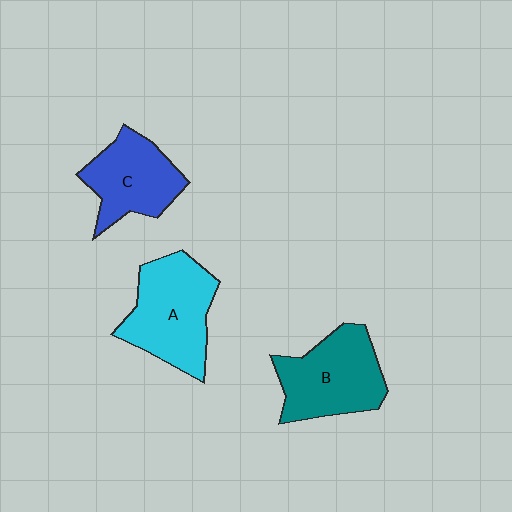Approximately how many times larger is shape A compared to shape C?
Approximately 1.3 times.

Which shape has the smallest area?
Shape C (blue).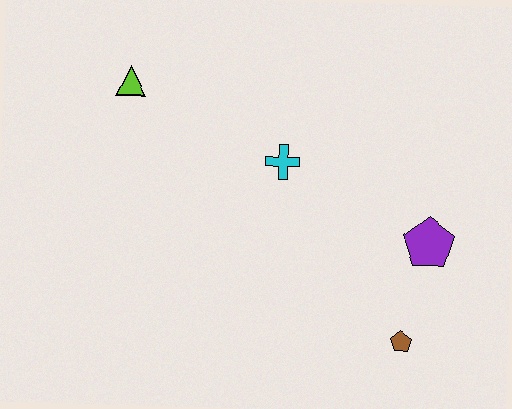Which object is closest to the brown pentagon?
The purple pentagon is closest to the brown pentagon.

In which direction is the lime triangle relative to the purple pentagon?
The lime triangle is to the left of the purple pentagon.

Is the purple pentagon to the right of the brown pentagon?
Yes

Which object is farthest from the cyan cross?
The brown pentagon is farthest from the cyan cross.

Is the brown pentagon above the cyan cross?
No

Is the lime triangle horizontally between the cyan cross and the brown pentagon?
No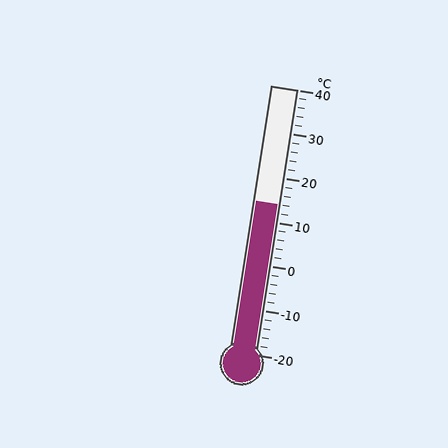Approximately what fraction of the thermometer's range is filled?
The thermometer is filled to approximately 55% of its range.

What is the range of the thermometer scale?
The thermometer scale ranges from -20°C to 40°C.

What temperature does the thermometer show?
The thermometer shows approximately 14°C.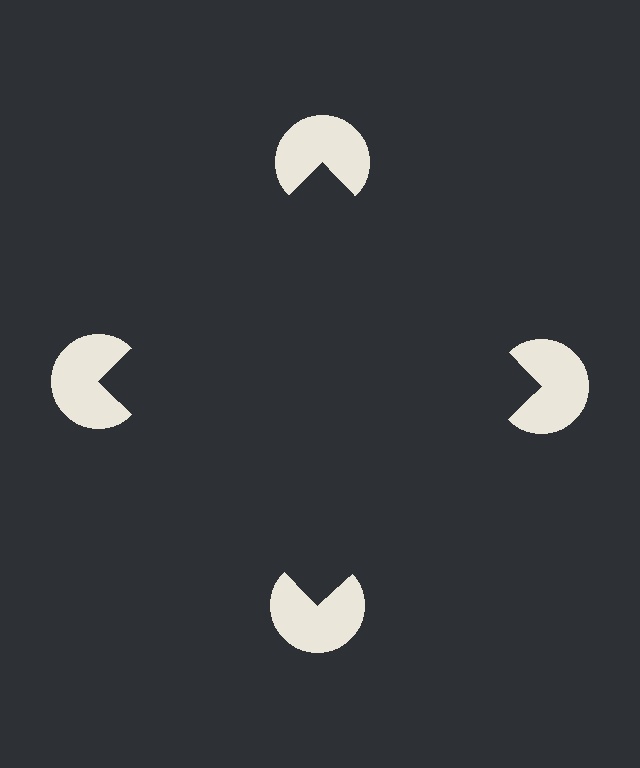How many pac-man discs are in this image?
There are 4 — one at each vertex of the illusory square.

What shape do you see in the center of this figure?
An illusory square — its edges are inferred from the aligned wedge cuts in the pac-man discs, not physically drawn.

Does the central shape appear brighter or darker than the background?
It typically appears slightly darker than the background, even though no actual brightness change is drawn.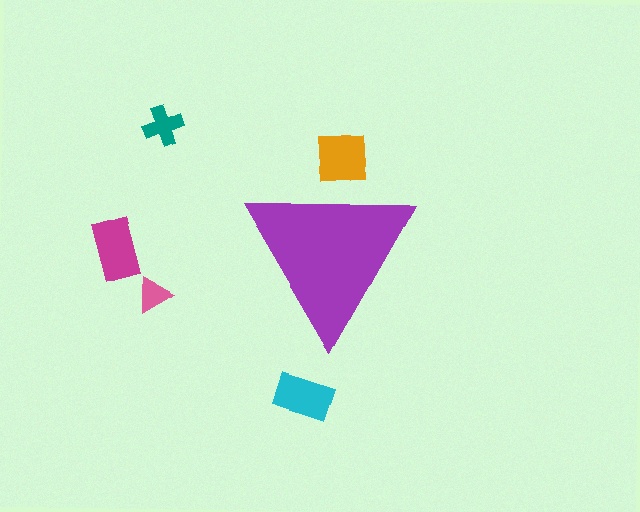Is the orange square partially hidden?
Yes, the orange square is partially hidden behind the purple triangle.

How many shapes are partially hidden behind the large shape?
1 shape is partially hidden.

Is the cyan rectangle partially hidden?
No, the cyan rectangle is fully visible.